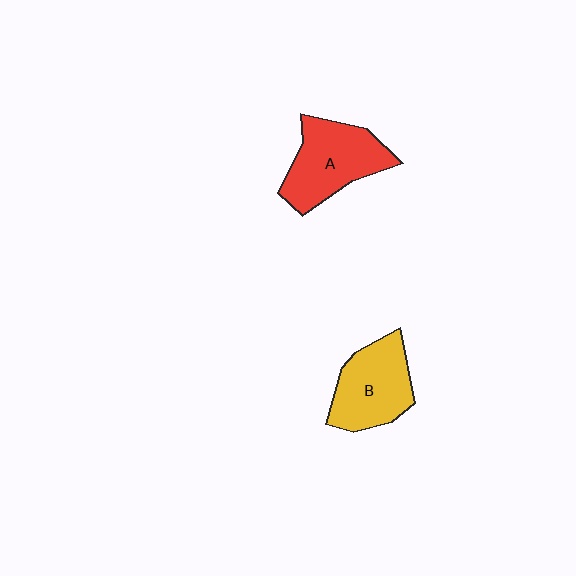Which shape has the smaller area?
Shape B (yellow).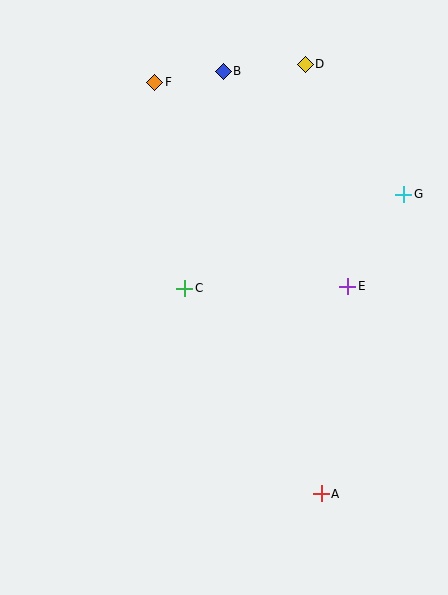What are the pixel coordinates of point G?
Point G is at (404, 194).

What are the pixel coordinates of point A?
Point A is at (321, 494).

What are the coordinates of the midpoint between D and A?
The midpoint between D and A is at (313, 279).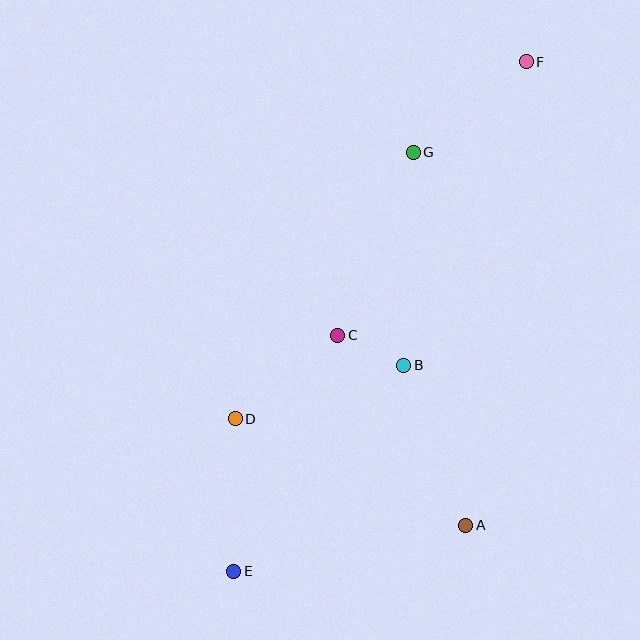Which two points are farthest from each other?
Points E and F are farthest from each other.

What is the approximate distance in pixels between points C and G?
The distance between C and G is approximately 198 pixels.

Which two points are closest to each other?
Points B and C are closest to each other.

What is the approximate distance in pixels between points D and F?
The distance between D and F is approximately 461 pixels.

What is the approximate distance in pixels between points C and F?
The distance between C and F is approximately 332 pixels.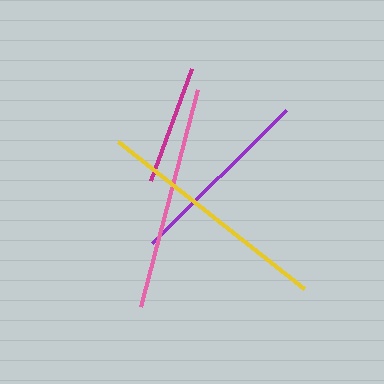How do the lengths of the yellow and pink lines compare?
The yellow and pink lines are approximately the same length.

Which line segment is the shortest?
The magenta line is the shortest at approximately 119 pixels.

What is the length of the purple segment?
The purple segment is approximately 188 pixels long.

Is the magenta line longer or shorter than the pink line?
The pink line is longer than the magenta line.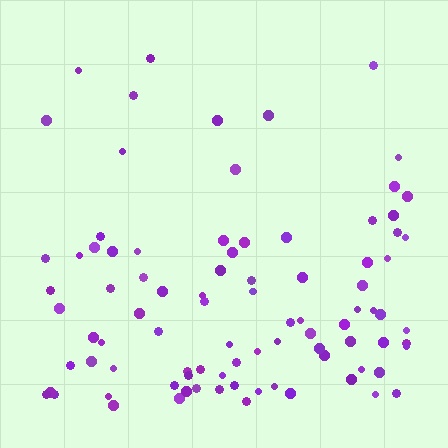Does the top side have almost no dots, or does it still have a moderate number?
Still a moderate number, just noticeably fewer than the bottom.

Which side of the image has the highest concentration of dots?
The bottom.